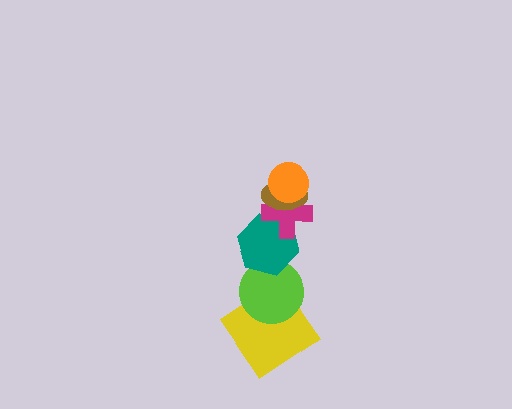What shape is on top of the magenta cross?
The brown ellipse is on top of the magenta cross.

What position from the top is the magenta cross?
The magenta cross is 3rd from the top.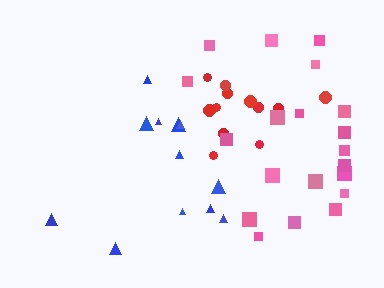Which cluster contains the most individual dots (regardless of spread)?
Pink (20).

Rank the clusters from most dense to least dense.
red, pink, blue.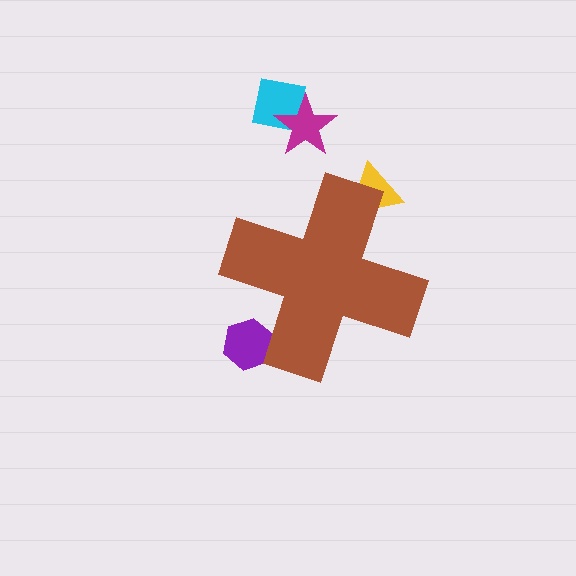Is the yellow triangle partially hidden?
Yes, the yellow triangle is partially hidden behind the brown cross.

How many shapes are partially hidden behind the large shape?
2 shapes are partially hidden.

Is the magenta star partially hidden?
No, the magenta star is fully visible.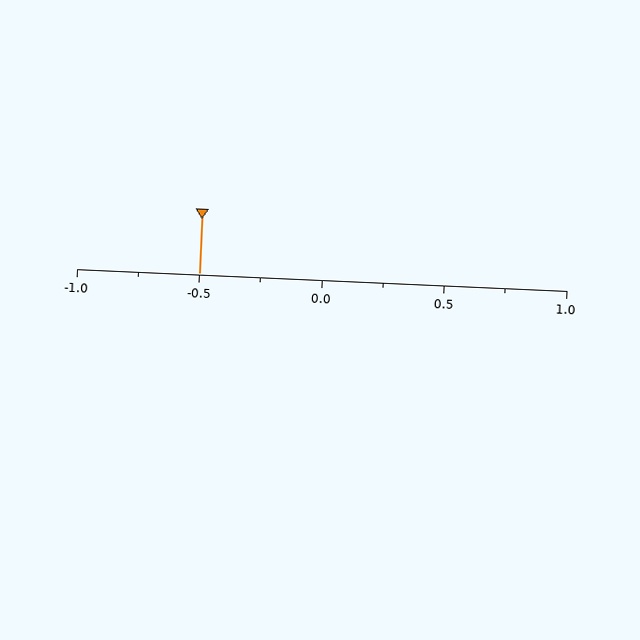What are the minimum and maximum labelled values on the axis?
The axis runs from -1.0 to 1.0.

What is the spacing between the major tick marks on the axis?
The major ticks are spaced 0.5 apart.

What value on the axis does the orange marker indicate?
The marker indicates approximately -0.5.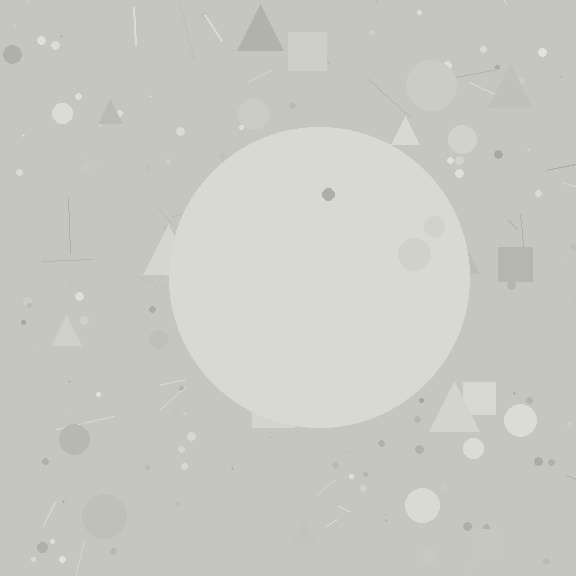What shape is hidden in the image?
A circle is hidden in the image.